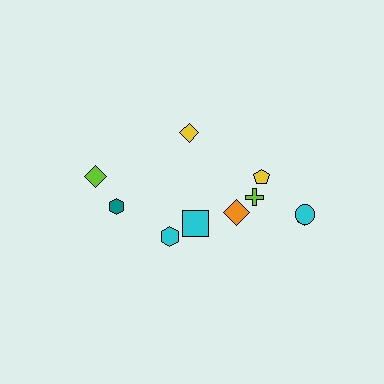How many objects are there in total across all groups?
There are 10 objects.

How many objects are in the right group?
There are 6 objects.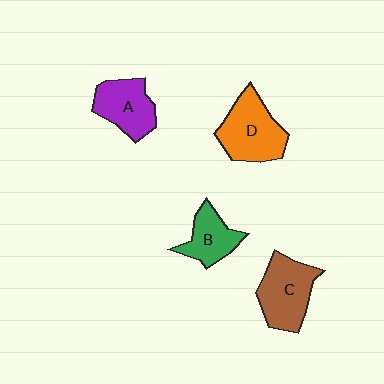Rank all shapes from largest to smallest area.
From largest to smallest: D (orange), C (brown), A (purple), B (green).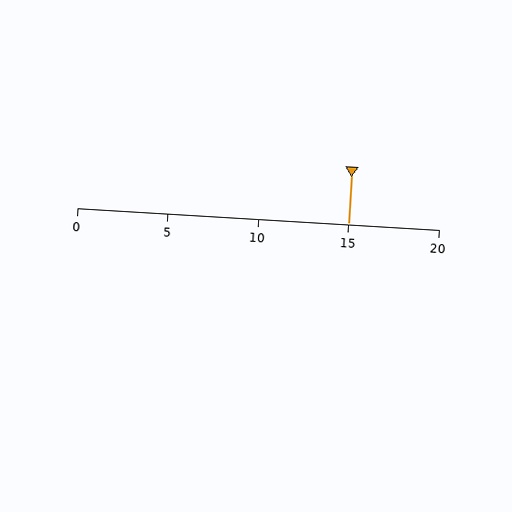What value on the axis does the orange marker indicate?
The marker indicates approximately 15.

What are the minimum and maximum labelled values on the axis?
The axis runs from 0 to 20.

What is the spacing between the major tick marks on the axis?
The major ticks are spaced 5 apart.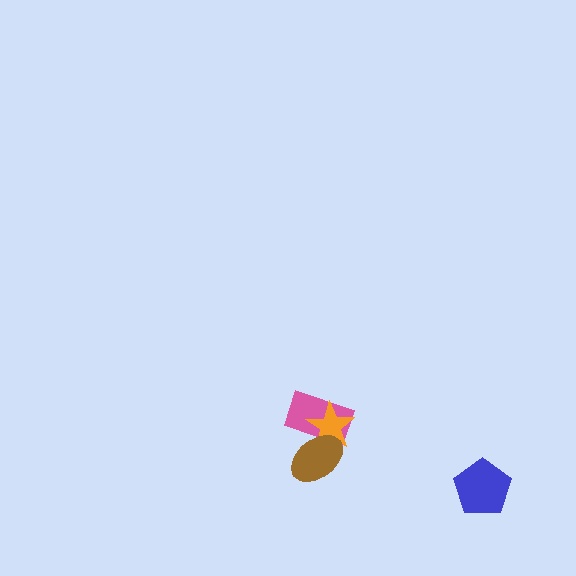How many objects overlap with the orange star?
2 objects overlap with the orange star.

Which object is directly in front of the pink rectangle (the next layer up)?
The orange star is directly in front of the pink rectangle.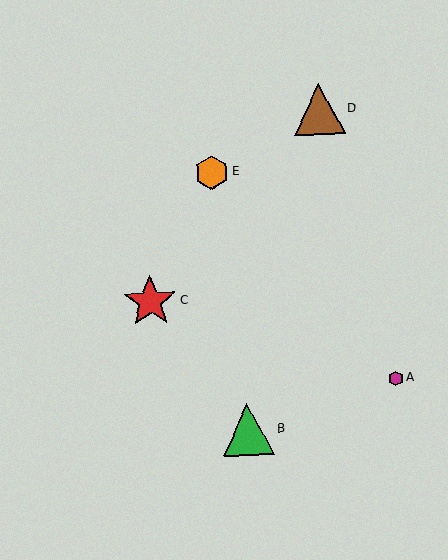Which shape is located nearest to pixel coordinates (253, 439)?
The green triangle (labeled B) at (248, 430) is nearest to that location.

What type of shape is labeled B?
Shape B is a green triangle.